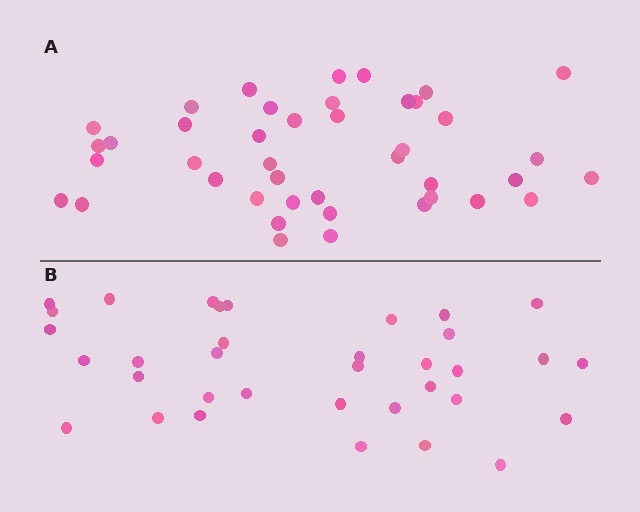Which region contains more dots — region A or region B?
Region A (the top region) has more dots.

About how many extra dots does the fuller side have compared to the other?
Region A has roughly 8 or so more dots than region B.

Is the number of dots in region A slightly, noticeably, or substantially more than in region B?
Region A has only slightly more — the two regions are fairly close. The ratio is roughly 1.2 to 1.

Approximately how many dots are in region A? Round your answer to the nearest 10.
About 40 dots. (The exact count is 42, which rounds to 40.)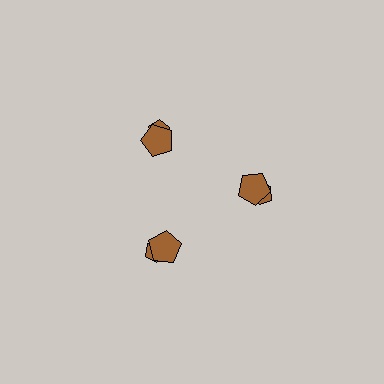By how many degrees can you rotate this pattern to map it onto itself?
The pattern maps onto itself every 120 degrees of rotation.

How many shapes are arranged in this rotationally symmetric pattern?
There are 6 shapes, arranged in 3 groups of 2.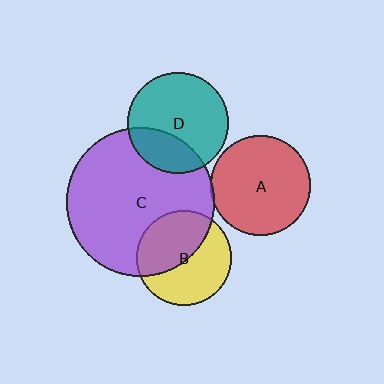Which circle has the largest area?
Circle C (purple).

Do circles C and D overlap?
Yes.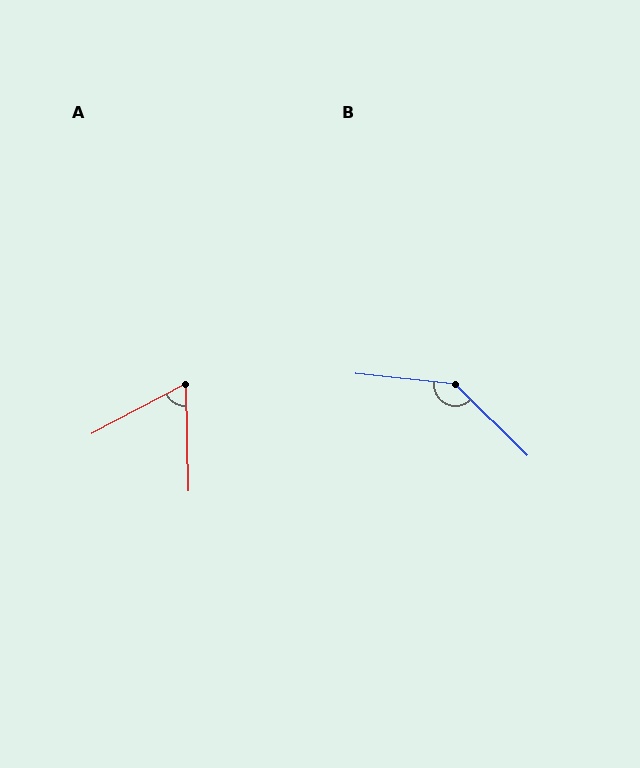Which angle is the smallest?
A, at approximately 63 degrees.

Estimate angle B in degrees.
Approximately 141 degrees.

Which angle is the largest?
B, at approximately 141 degrees.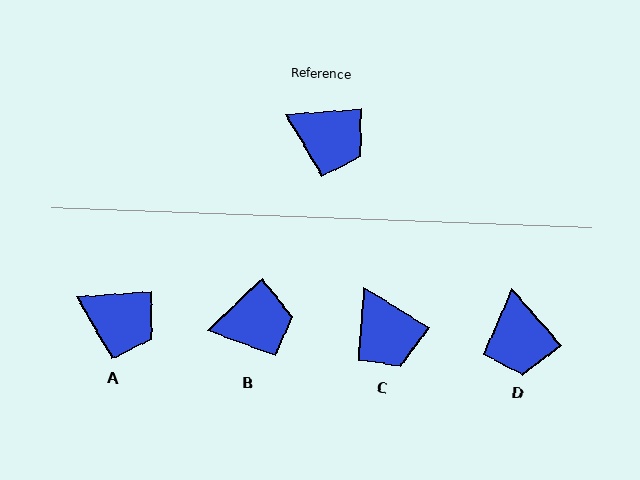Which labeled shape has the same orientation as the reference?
A.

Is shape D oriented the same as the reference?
No, it is off by about 53 degrees.